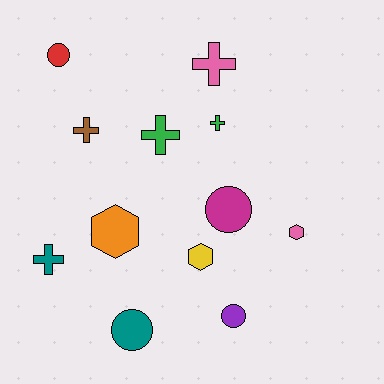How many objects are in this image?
There are 12 objects.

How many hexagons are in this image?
There are 3 hexagons.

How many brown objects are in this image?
There is 1 brown object.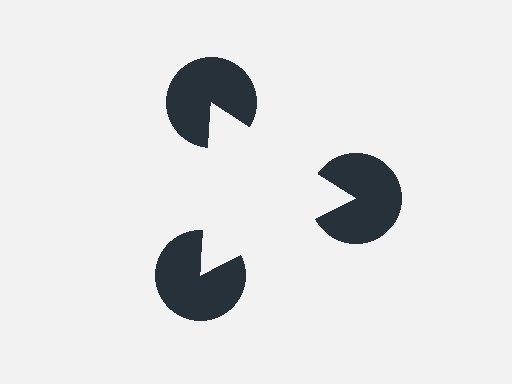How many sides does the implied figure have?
3 sides.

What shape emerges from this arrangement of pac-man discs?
An illusory triangle — its edges are inferred from the aligned wedge cuts in the pac-man discs, not physically drawn.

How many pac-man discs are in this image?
There are 3 — one at each vertex of the illusory triangle.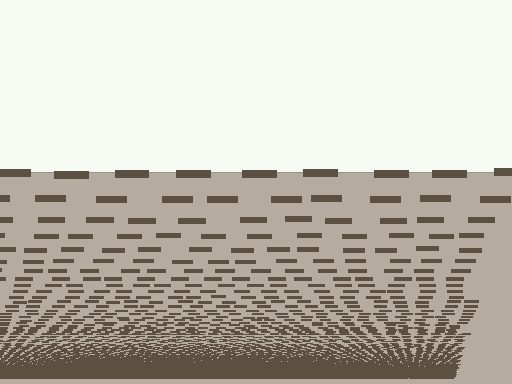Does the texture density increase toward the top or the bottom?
Density increases toward the bottom.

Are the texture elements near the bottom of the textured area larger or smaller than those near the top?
Smaller. The gradient is inverted — elements near the bottom are smaller and denser.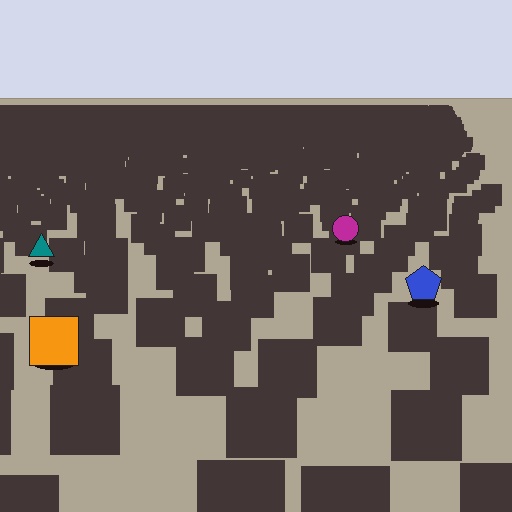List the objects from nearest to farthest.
From nearest to farthest: the orange square, the blue pentagon, the teal triangle, the magenta circle.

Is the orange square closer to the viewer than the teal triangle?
Yes. The orange square is closer — you can tell from the texture gradient: the ground texture is coarser near it.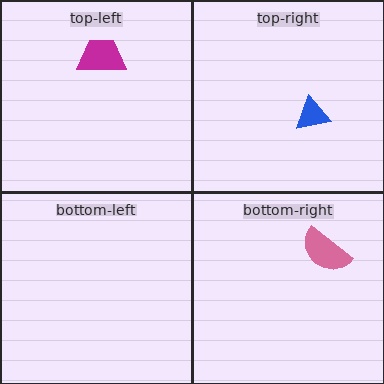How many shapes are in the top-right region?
1.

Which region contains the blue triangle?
The top-right region.